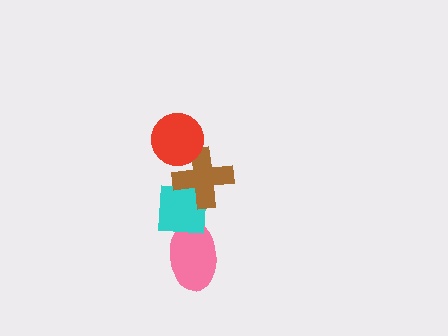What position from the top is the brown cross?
The brown cross is 2nd from the top.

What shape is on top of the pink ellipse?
The cyan square is on top of the pink ellipse.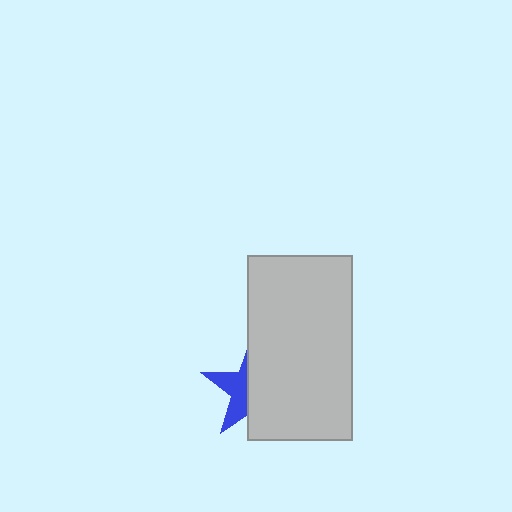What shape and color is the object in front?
The object in front is a light gray rectangle.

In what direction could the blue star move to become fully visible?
The blue star could move left. That would shift it out from behind the light gray rectangle entirely.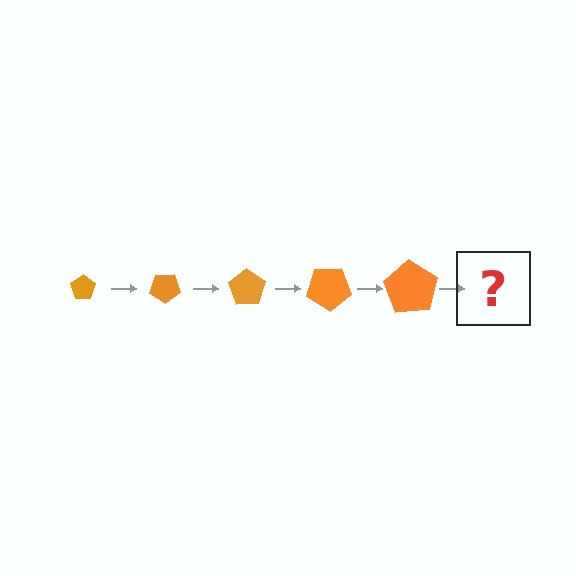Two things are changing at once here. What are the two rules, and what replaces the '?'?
The two rules are that the pentagon grows larger each step and it rotates 35 degrees each step. The '?' should be a pentagon, larger than the previous one and rotated 175 degrees from the start.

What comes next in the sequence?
The next element should be a pentagon, larger than the previous one and rotated 175 degrees from the start.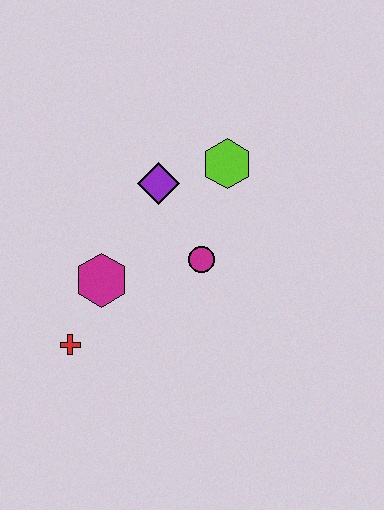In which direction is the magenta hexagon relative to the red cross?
The magenta hexagon is above the red cross.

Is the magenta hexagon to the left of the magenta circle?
Yes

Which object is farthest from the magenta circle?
The red cross is farthest from the magenta circle.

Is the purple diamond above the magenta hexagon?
Yes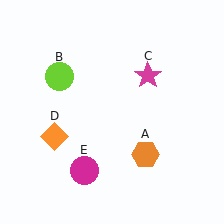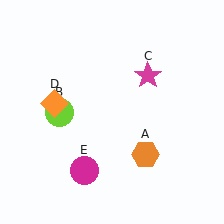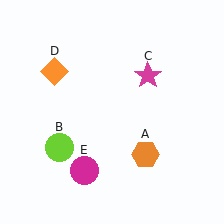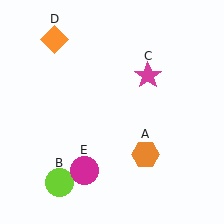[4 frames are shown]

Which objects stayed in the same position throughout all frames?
Orange hexagon (object A) and magenta star (object C) and magenta circle (object E) remained stationary.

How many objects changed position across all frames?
2 objects changed position: lime circle (object B), orange diamond (object D).